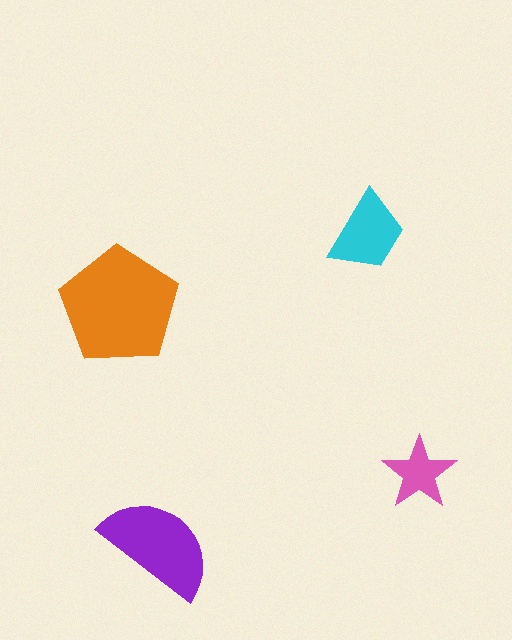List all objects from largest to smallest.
The orange pentagon, the purple semicircle, the cyan trapezoid, the pink star.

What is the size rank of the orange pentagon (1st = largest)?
1st.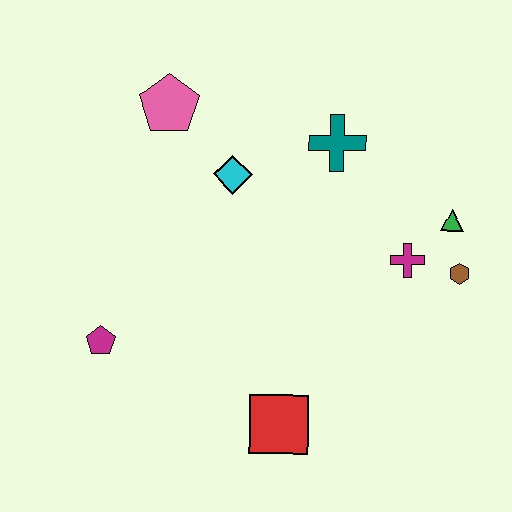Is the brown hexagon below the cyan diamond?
Yes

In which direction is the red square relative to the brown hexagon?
The red square is to the left of the brown hexagon.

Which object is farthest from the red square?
The pink pentagon is farthest from the red square.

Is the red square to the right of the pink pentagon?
Yes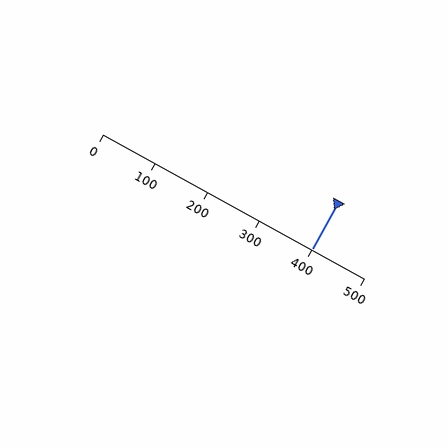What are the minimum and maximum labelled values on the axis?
The axis runs from 0 to 500.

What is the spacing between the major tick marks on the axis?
The major ticks are spaced 100 apart.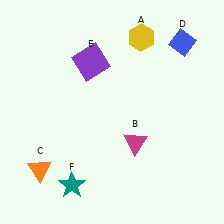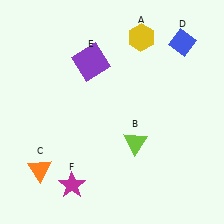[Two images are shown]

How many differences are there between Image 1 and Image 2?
There are 2 differences between the two images.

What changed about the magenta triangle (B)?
In Image 1, B is magenta. In Image 2, it changed to lime.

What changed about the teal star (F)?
In Image 1, F is teal. In Image 2, it changed to magenta.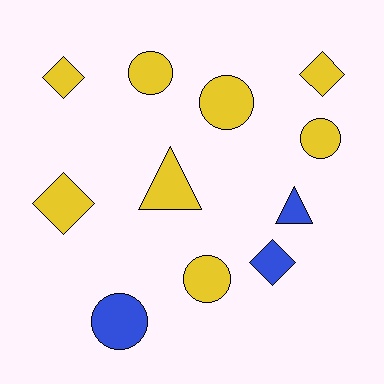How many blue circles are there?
There is 1 blue circle.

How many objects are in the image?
There are 11 objects.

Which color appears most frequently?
Yellow, with 8 objects.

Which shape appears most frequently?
Circle, with 5 objects.